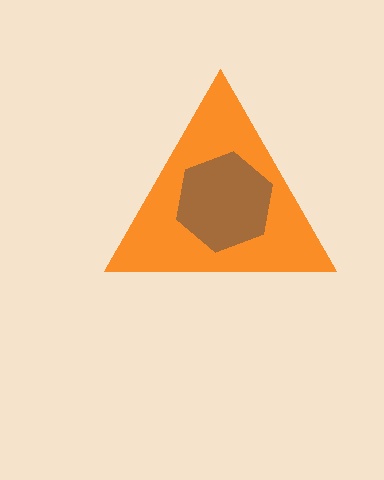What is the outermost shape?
The orange triangle.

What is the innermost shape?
The brown hexagon.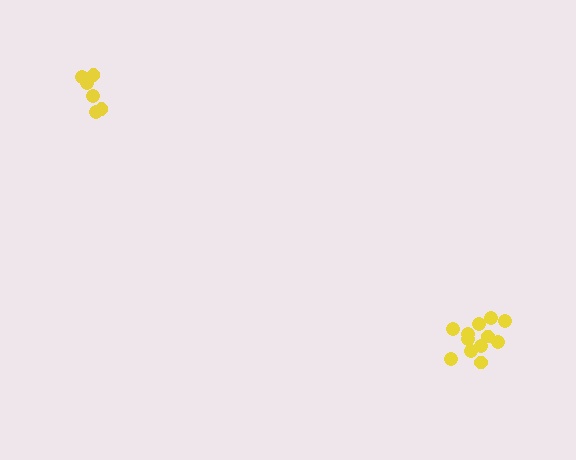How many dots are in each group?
Group 1: 7 dots, Group 2: 12 dots (19 total).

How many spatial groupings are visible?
There are 2 spatial groupings.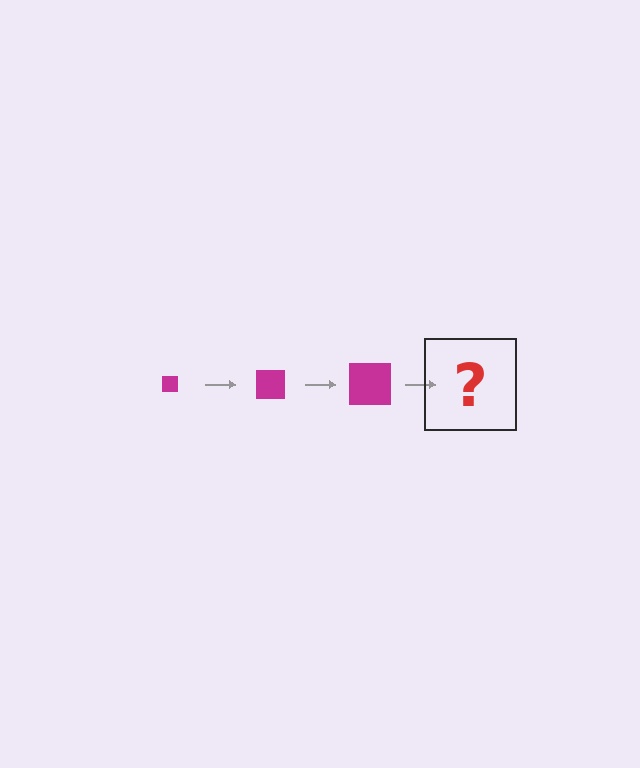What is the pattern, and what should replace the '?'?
The pattern is that the square gets progressively larger each step. The '?' should be a magenta square, larger than the previous one.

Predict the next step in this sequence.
The next step is a magenta square, larger than the previous one.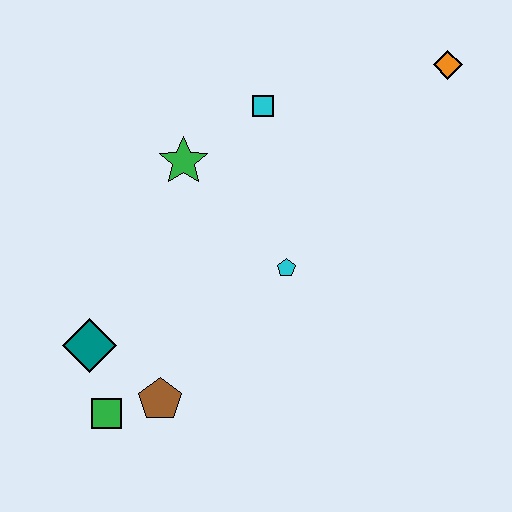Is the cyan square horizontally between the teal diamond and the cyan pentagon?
Yes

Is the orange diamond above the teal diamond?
Yes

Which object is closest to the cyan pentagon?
The green star is closest to the cyan pentagon.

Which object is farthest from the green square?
The orange diamond is farthest from the green square.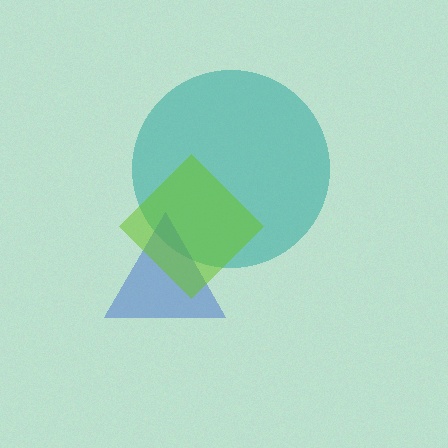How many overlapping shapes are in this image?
There are 3 overlapping shapes in the image.